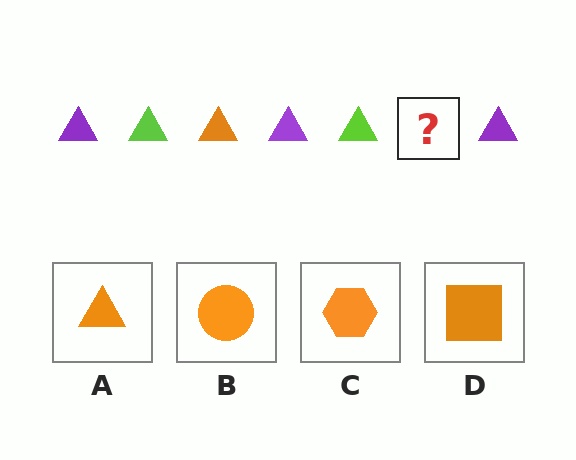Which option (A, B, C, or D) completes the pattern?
A.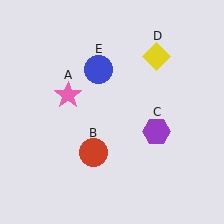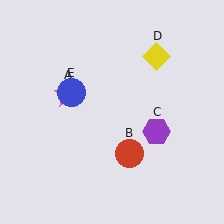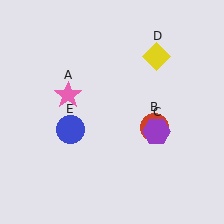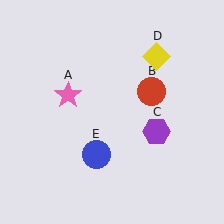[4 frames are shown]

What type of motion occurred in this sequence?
The red circle (object B), blue circle (object E) rotated counterclockwise around the center of the scene.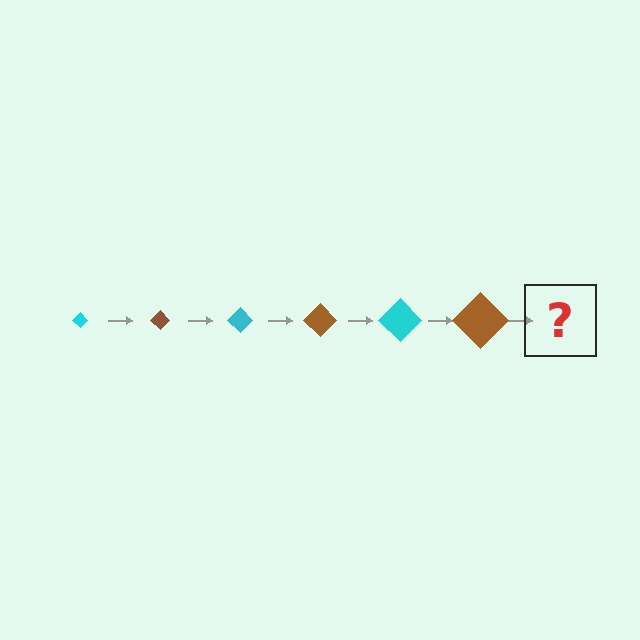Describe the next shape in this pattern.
It should be a cyan diamond, larger than the previous one.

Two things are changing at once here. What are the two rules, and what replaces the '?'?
The two rules are that the diamond grows larger each step and the color cycles through cyan and brown. The '?' should be a cyan diamond, larger than the previous one.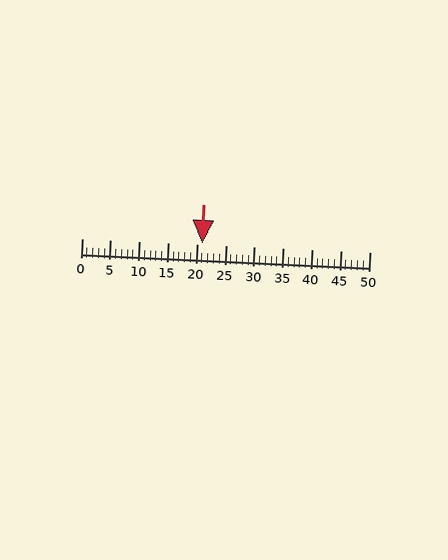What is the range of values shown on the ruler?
The ruler shows values from 0 to 50.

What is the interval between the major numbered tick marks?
The major tick marks are spaced 5 units apart.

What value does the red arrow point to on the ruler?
The red arrow points to approximately 21.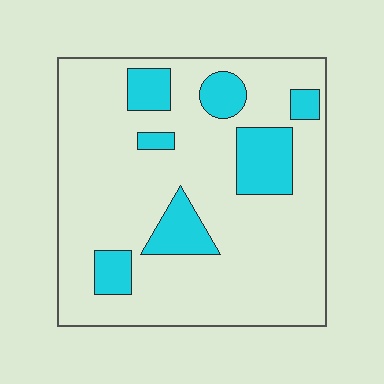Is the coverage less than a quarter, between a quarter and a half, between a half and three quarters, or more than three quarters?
Less than a quarter.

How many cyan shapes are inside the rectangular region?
7.